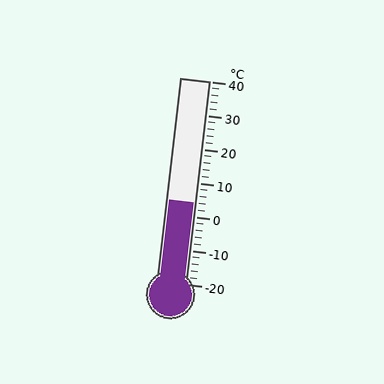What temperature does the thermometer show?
The thermometer shows approximately 4°C.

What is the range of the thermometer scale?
The thermometer scale ranges from -20°C to 40°C.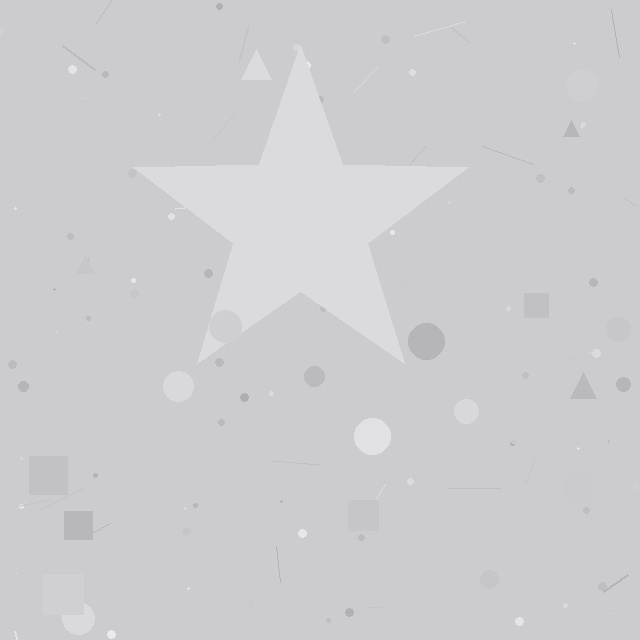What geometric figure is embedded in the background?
A star is embedded in the background.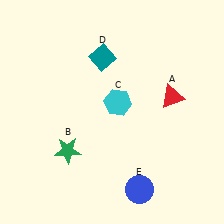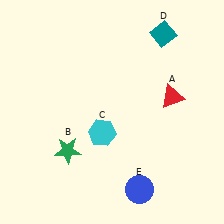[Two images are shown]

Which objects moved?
The objects that moved are: the cyan hexagon (C), the teal diamond (D).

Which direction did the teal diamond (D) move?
The teal diamond (D) moved right.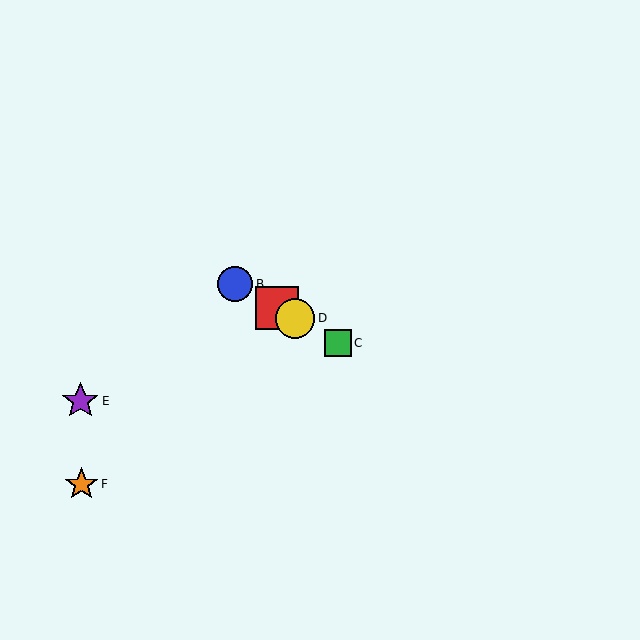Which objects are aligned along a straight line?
Objects A, B, C, D are aligned along a straight line.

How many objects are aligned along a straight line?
4 objects (A, B, C, D) are aligned along a straight line.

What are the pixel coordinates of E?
Object E is at (80, 401).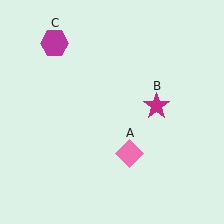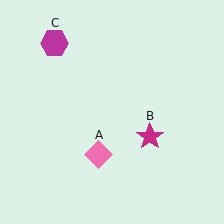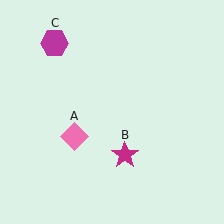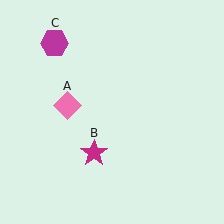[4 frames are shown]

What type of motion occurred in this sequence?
The pink diamond (object A), magenta star (object B) rotated clockwise around the center of the scene.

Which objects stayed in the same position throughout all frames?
Magenta hexagon (object C) remained stationary.